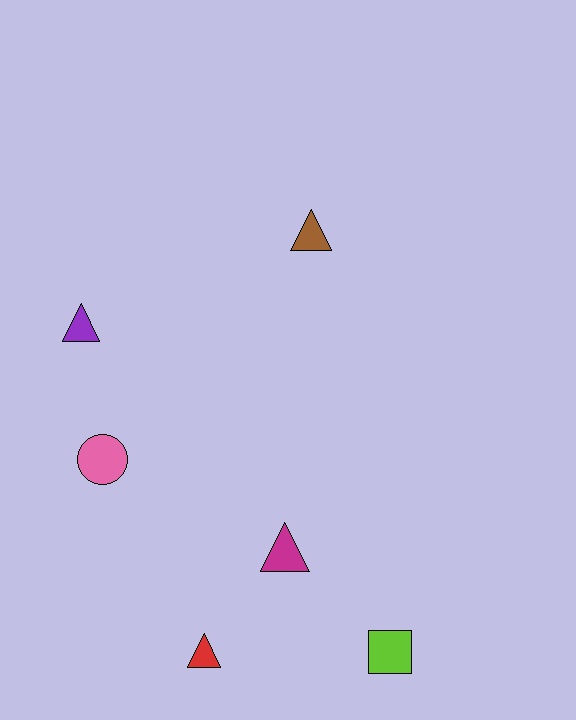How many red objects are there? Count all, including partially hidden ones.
There is 1 red object.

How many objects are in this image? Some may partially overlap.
There are 6 objects.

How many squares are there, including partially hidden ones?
There is 1 square.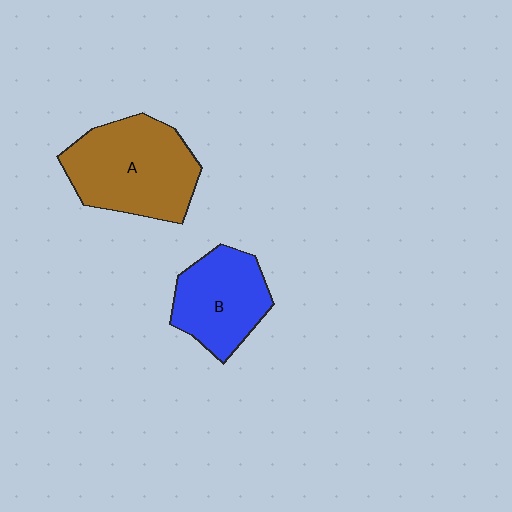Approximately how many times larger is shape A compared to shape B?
Approximately 1.4 times.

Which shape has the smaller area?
Shape B (blue).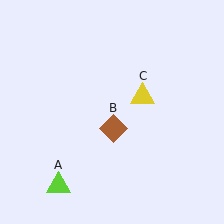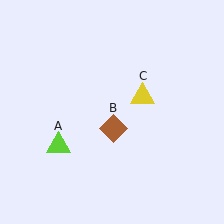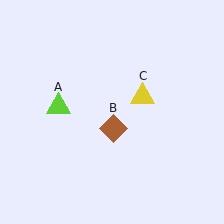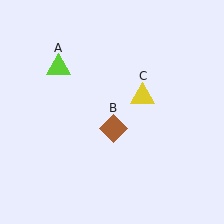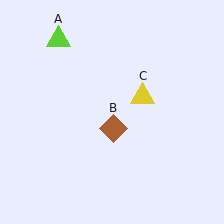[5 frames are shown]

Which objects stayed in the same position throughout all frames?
Brown diamond (object B) and yellow triangle (object C) remained stationary.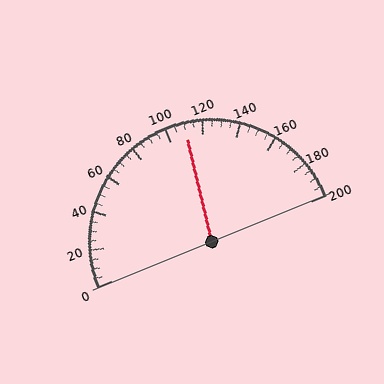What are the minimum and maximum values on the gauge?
The gauge ranges from 0 to 200.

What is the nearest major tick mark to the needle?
The nearest major tick mark is 120.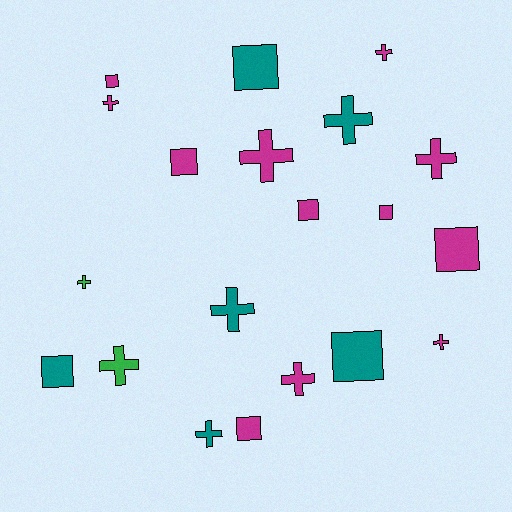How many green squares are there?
There are no green squares.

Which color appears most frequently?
Magenta, with 12 objects.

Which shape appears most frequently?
Cross, with 11 objects.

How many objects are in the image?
There are 20 objects.